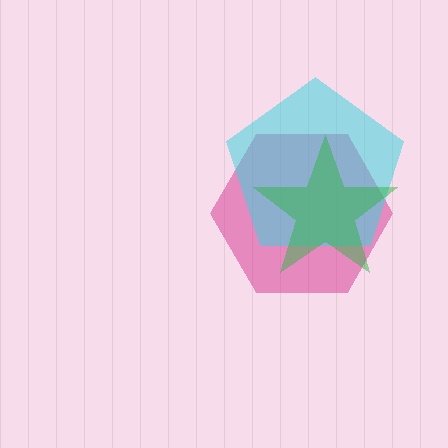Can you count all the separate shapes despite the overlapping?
Yes, there are 3 separate shapes.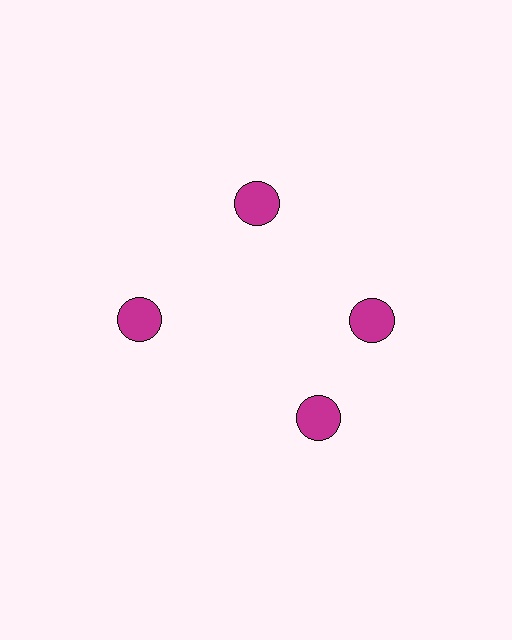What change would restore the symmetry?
The symmetry would be restored by rotating it back into even spacing with its neighbors so that all 4 circles sit at equal angles and equal distance from the center.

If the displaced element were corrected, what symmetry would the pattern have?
It would have 4-fold rotational symmetry — the pattern would map onto itself every 90 degrees.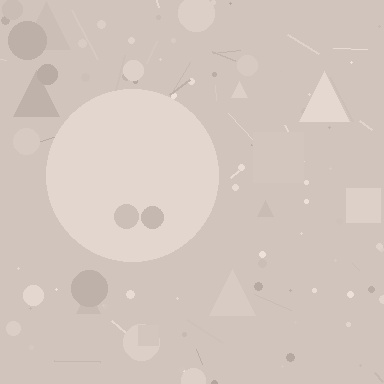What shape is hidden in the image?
A circle is hidden in the image.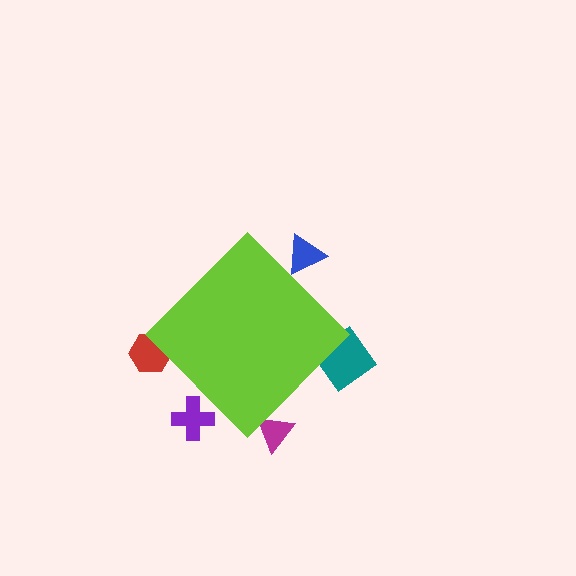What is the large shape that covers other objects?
A lime diamond.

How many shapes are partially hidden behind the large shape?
5 shapes are partially hidden.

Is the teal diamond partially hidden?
Yes, the teal diamond is partially hidden behind the lime diamond.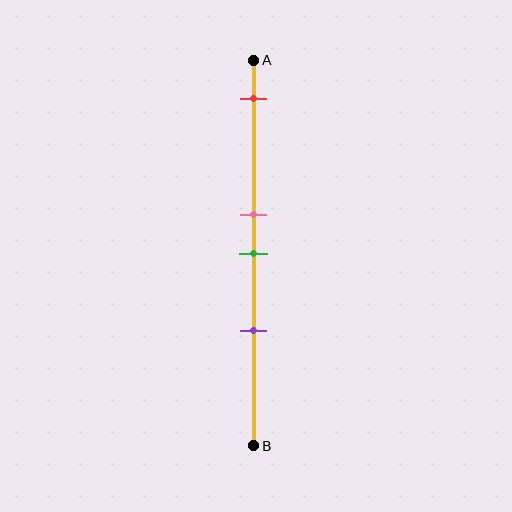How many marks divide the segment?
There are 4 marks dividing the segment.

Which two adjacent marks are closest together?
The pink and green marks are the closest adjacent pair.